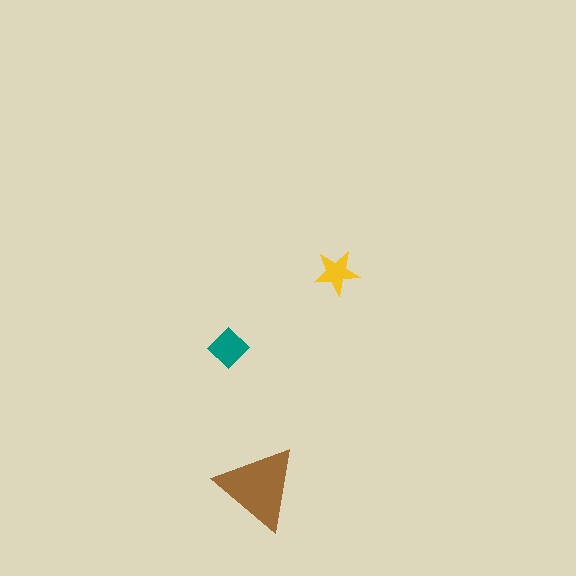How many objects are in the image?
There are 3 objects in the image.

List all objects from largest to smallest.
The brown triangle, the teal diamond, the yellow star.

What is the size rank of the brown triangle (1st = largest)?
1st.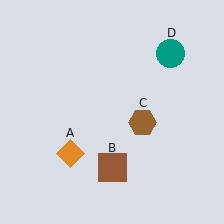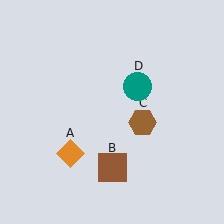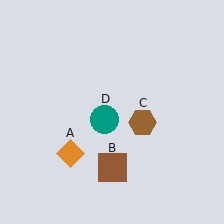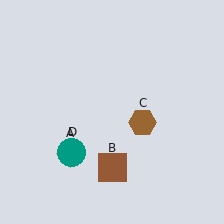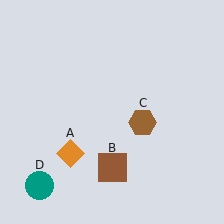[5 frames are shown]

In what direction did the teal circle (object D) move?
The teal circle (object D) moved down and to the left.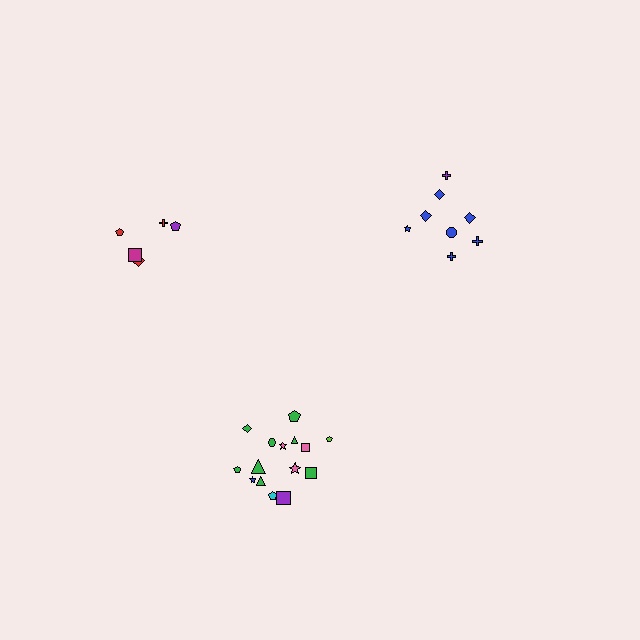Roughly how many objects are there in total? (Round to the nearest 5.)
Roughly 30 objects in total.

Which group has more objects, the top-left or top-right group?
The top-right group.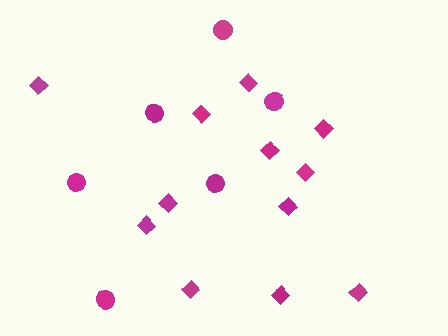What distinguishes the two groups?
There are 2 groups: one group of circles (6) and one group of diamonds (12).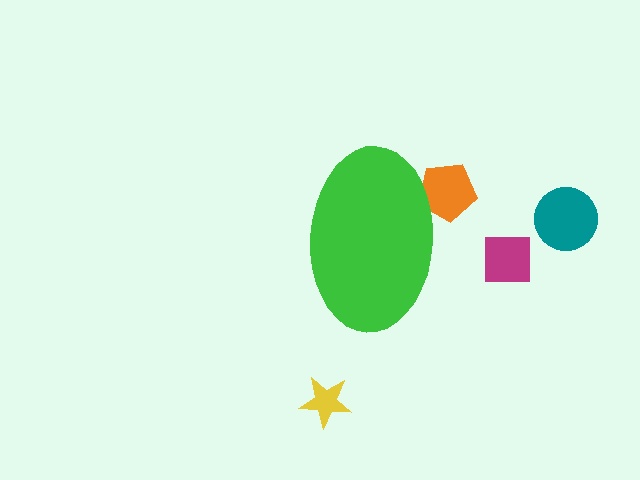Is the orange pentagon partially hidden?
Yes, the orange pentagon is partially hidden behind the green ellipse.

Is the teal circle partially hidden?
No, the teal circle is fully visible.